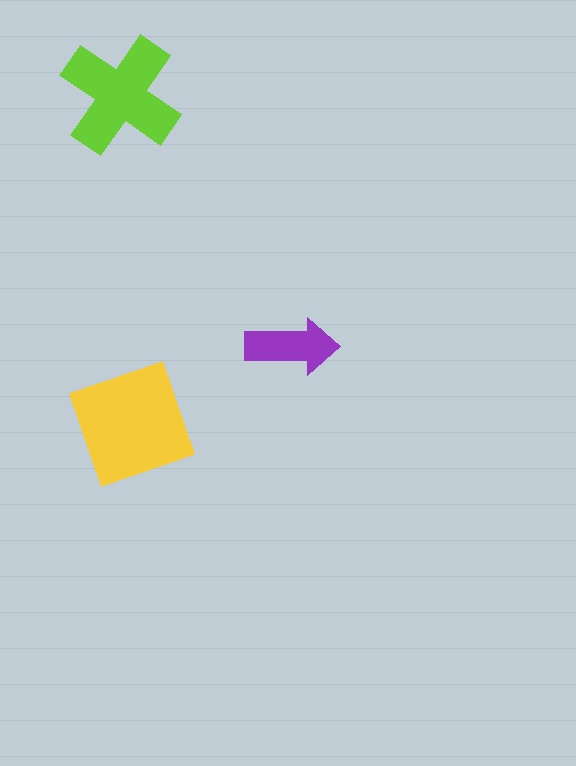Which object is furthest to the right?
The purple arrow is rightmost.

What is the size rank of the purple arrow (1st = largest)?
3rd.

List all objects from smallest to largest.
The purple arrow, the lime cross, the yellow square.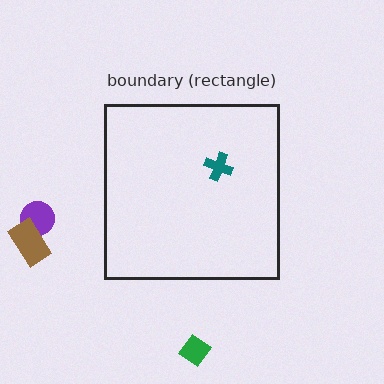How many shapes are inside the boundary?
1 inside, 3 outside.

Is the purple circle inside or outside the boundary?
Outside.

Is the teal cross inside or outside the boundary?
Inside.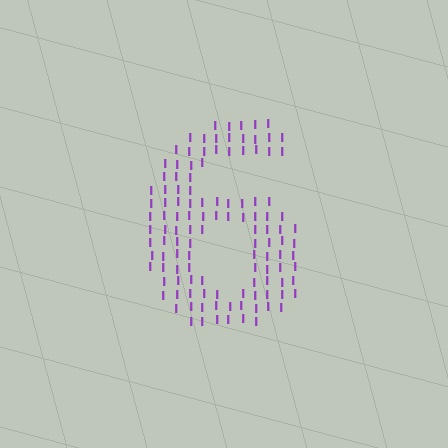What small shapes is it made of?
It is made of small letter I's.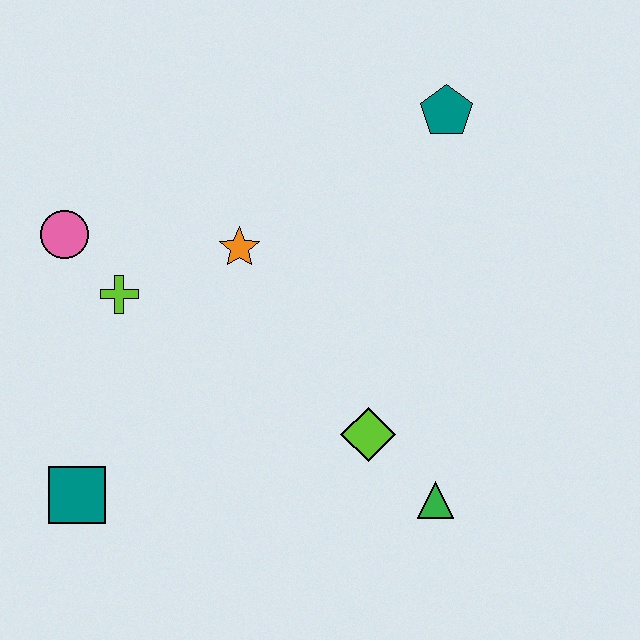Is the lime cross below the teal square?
No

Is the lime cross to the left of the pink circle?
No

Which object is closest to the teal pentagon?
The orange star is closest to the teal pentagon.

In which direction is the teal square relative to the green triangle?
The teal square is to the left of the green triangle.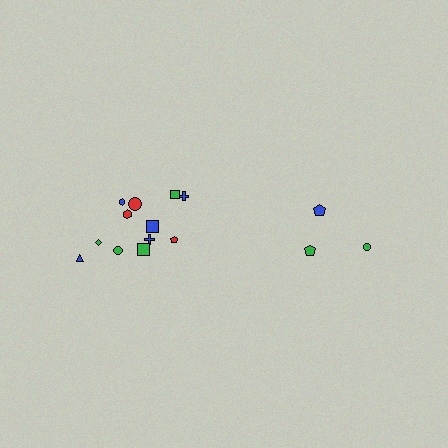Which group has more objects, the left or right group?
The left group.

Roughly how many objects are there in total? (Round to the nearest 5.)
Roughly 15 objects in total.